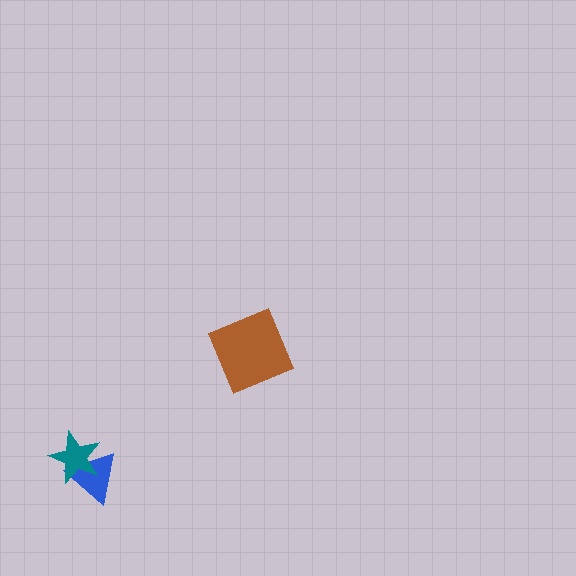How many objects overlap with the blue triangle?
1 object overlaps with the blue triangle.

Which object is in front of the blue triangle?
The teal star is in front of the blue triangle.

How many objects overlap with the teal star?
1 object overlaps with the teal star.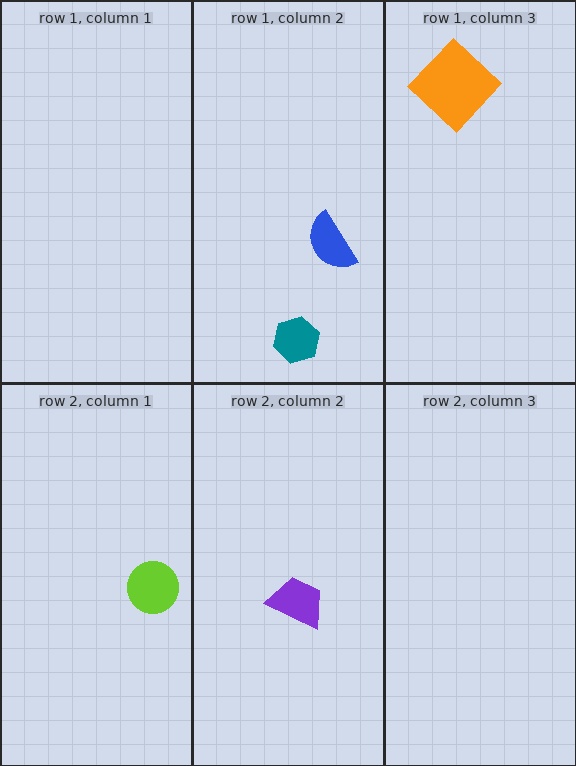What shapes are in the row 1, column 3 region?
The orange diamond.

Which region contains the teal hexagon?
The row 1, column 2 region.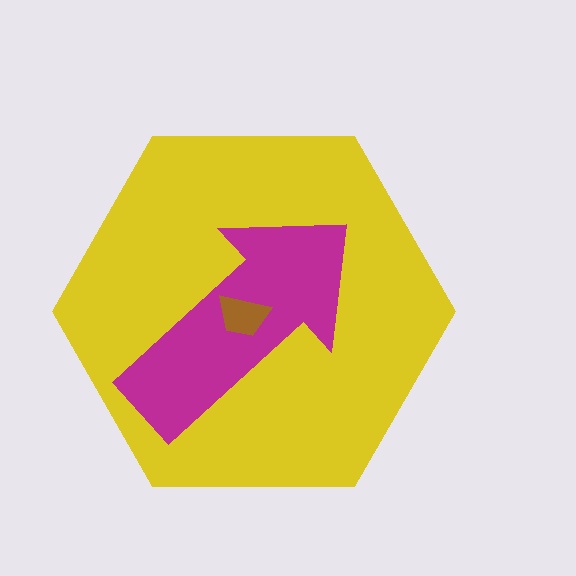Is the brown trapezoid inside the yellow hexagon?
Yes.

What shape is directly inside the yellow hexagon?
The magenta arrow.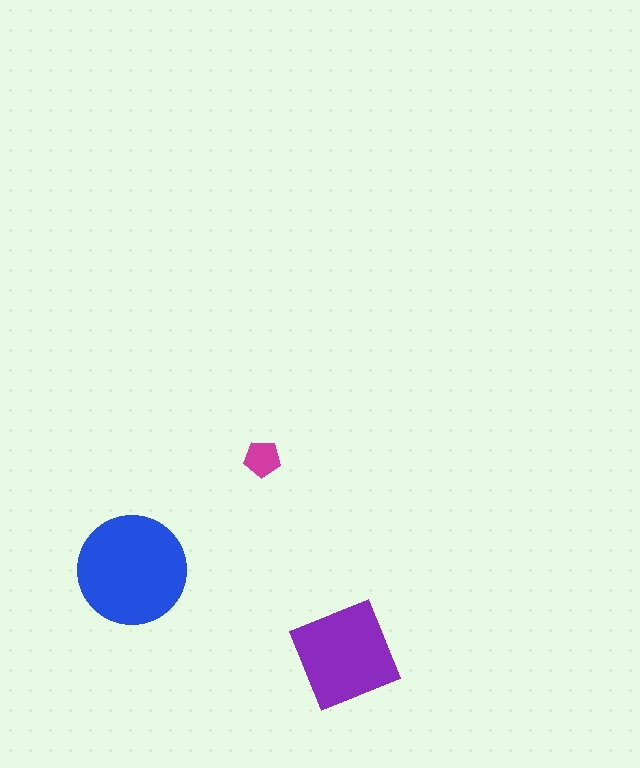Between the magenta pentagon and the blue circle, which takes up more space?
The blue circle.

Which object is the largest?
The blue circle.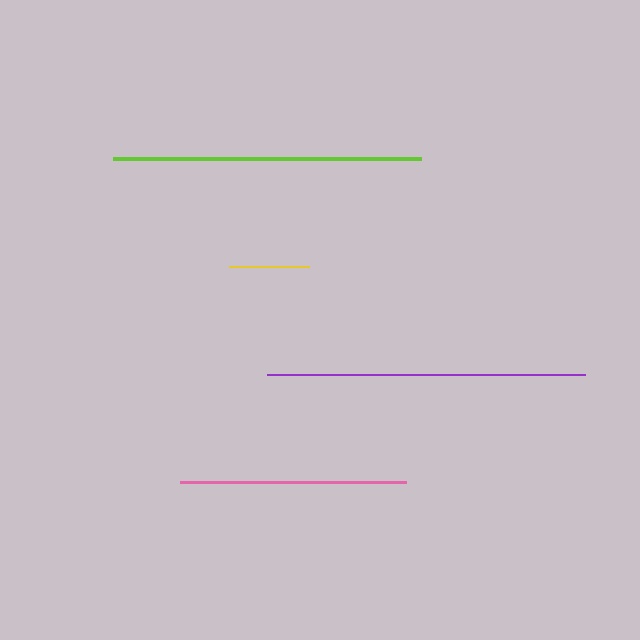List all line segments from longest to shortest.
From longest to shortest: purple, lime, pink, yellow.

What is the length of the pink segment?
The pink segment is approximately 226 pixels long.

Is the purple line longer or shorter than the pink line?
The purple line is longer than the pink line.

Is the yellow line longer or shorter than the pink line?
The pink line is longer than the yellow line.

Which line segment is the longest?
The purple line is the longest at approximately 318 pixels.